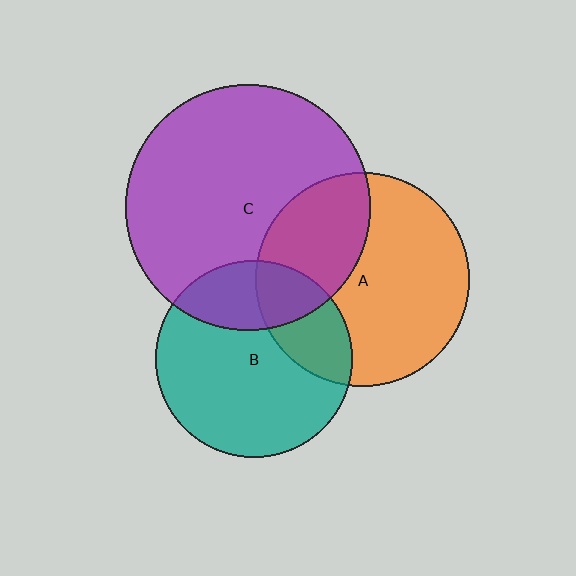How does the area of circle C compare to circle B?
Approximately 1.6 times.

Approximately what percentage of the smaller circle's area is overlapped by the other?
Approximately 25%.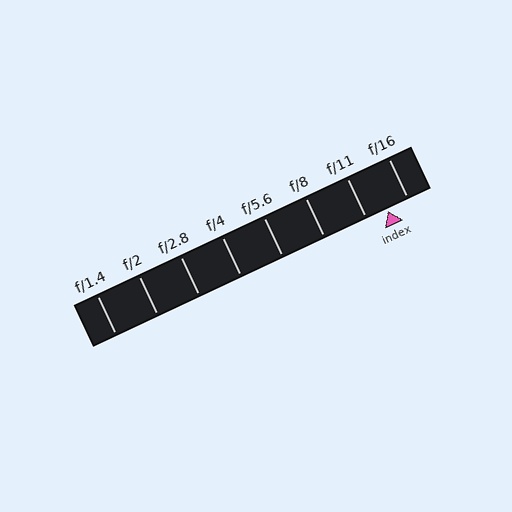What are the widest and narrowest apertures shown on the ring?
The widest aperture shown is f/1.4 and the narrowest is f/16.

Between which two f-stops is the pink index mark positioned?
The index mark is between f/11 and f/16.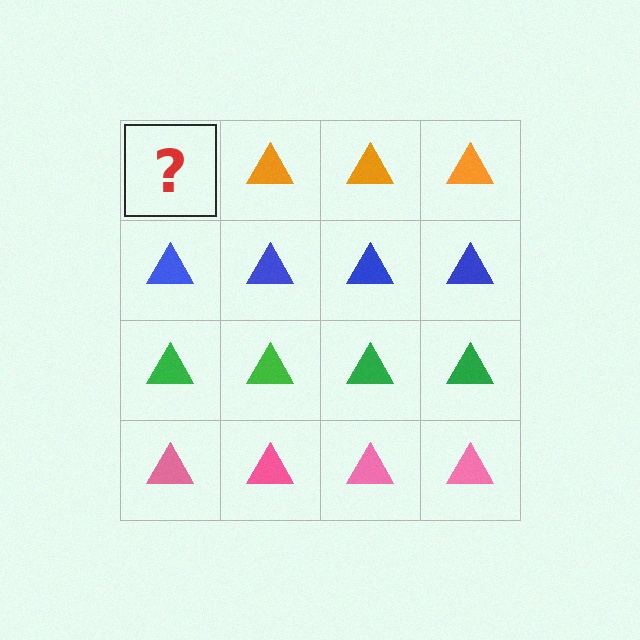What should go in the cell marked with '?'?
The missing cell should contain an orange triangle.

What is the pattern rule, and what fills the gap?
The rule is that each row has a consistent color. The gap should be filled with an orange triangle.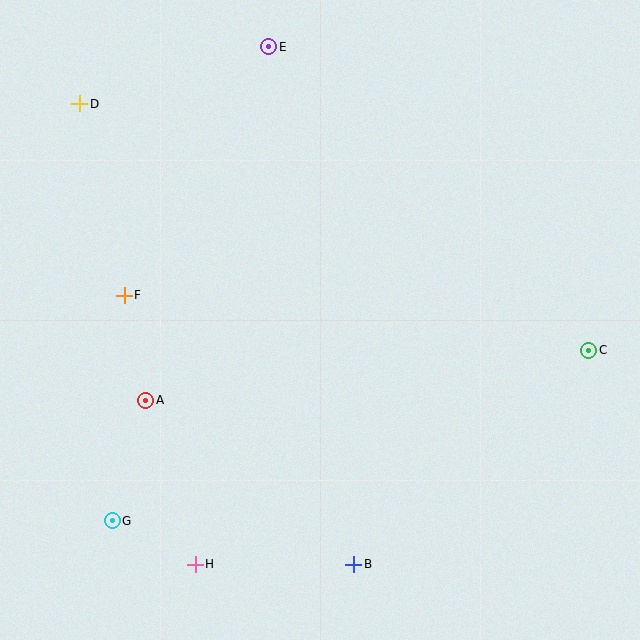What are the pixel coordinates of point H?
Point H is at (195, 564).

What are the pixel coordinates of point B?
Point B is at (354, 564).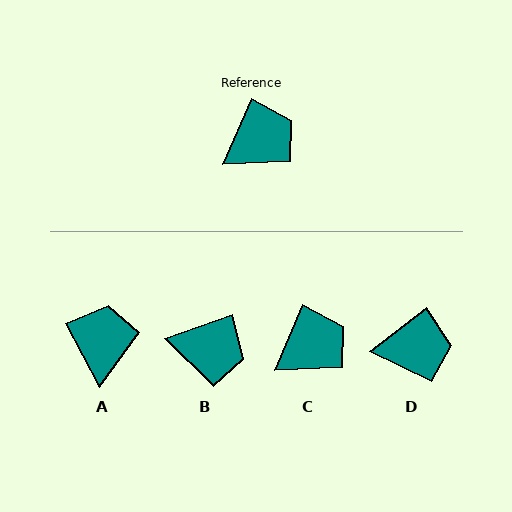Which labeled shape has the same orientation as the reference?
C.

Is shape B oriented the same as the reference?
No, it is off by about 47 degrees.